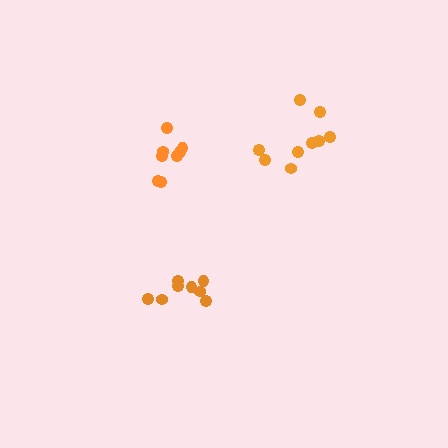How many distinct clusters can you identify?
There are 3 distinct clusters.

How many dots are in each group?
Group 1: 9 dots, Group 2: 8 dots, Group 3: 8 dots (25 total).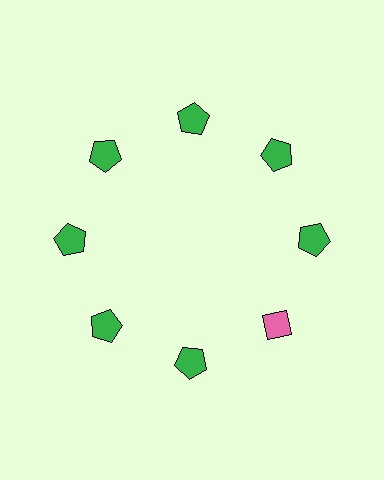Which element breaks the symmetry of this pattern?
The pink diamond at roughly the 4 o'clock position breaks the symmetry. All other shapes are green pentagons.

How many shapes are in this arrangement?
There are 8 shapes arranged in a ring pattern.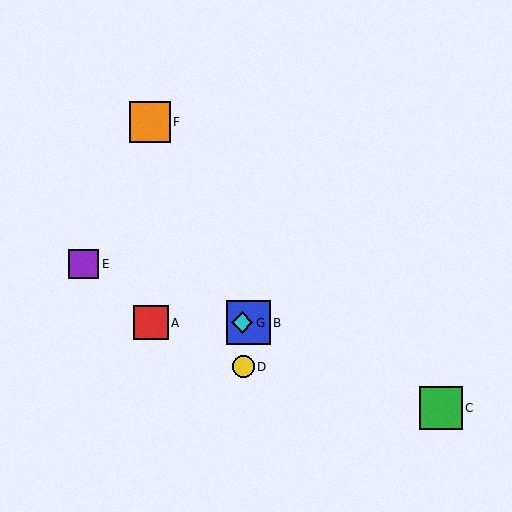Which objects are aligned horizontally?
Objects A, B, G are aligned horizontally.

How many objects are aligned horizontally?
3 objects (A, B, G) are aligned horizontally.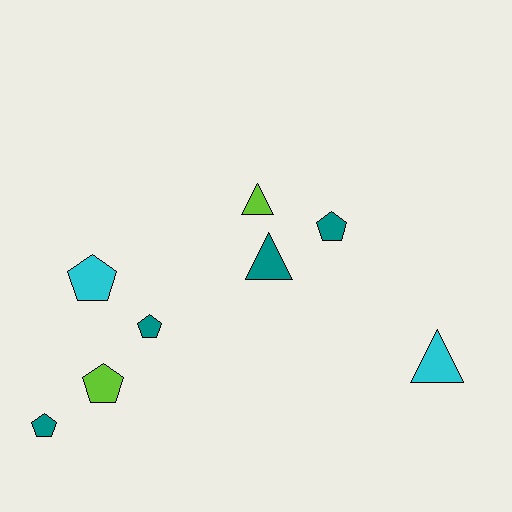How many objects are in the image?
There are 8 objects.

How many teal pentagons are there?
There are 3 teal pentagons.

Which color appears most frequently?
Teal, with 4 objects.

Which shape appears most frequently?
Pentagon, with 5 objects.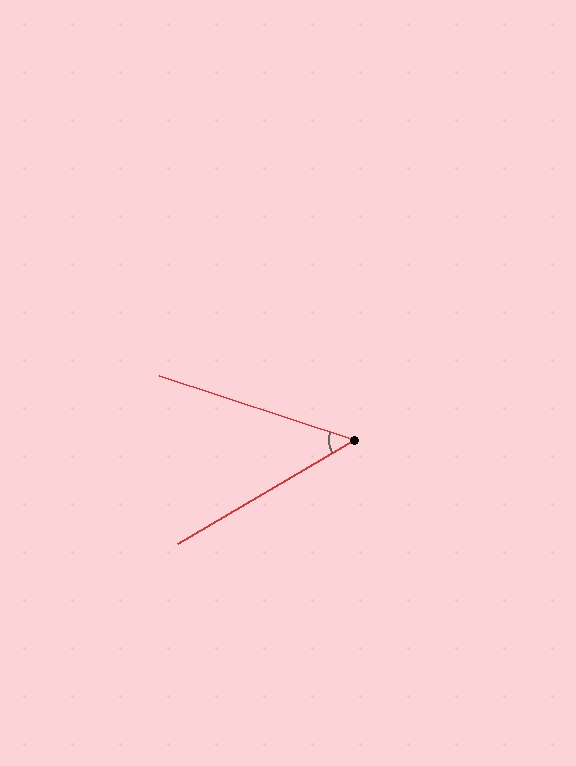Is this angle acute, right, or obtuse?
It is acute.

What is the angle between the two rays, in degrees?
Approximately 49 degrees.